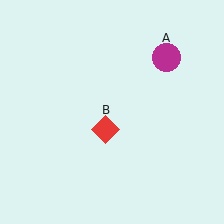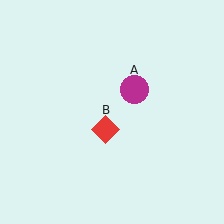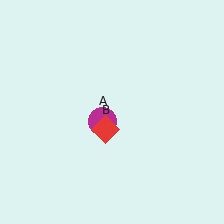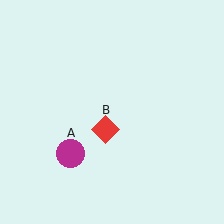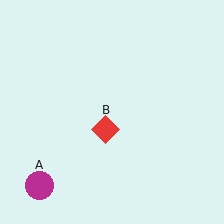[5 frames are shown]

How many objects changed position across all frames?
1 object changed position: magenta circle (object A).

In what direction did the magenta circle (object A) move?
The magenta circle (object A) moved down and to the left.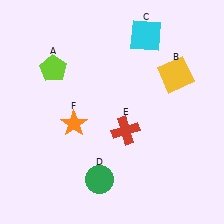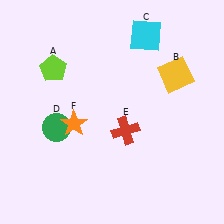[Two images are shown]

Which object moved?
The green circle (D) moved up.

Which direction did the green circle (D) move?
The green circle (D) moved up.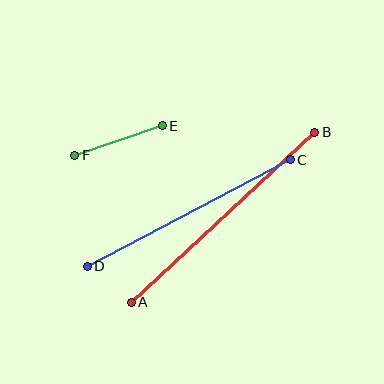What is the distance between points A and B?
The distance is approximately 250 pixels.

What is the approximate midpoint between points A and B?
The midpoint is at approximately (223, 217) pixels.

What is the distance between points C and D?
The distance is approximately 229 pixels.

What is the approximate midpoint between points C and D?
The midpoint is at approximately (189, 213) pixels.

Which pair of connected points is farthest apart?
Points A and B are farthest apart.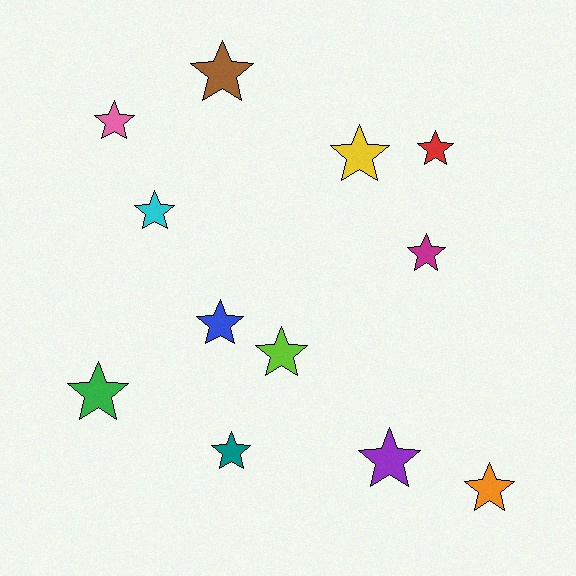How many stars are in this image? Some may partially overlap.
There are 12 stars.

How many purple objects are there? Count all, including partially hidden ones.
There is 1 purple object.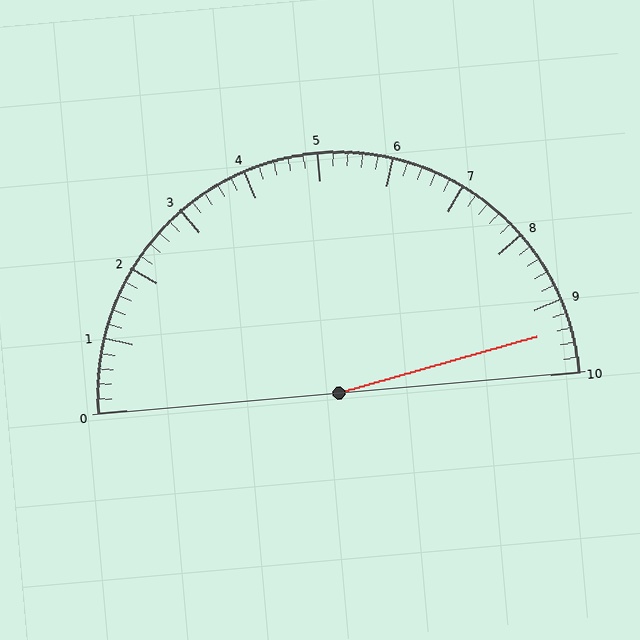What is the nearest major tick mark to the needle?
The nearest major tick mark is 9.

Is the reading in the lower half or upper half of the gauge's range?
The reading is in the upper half of the range (0 to 10).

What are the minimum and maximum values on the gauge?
The gauge ranges from 0 to 10.